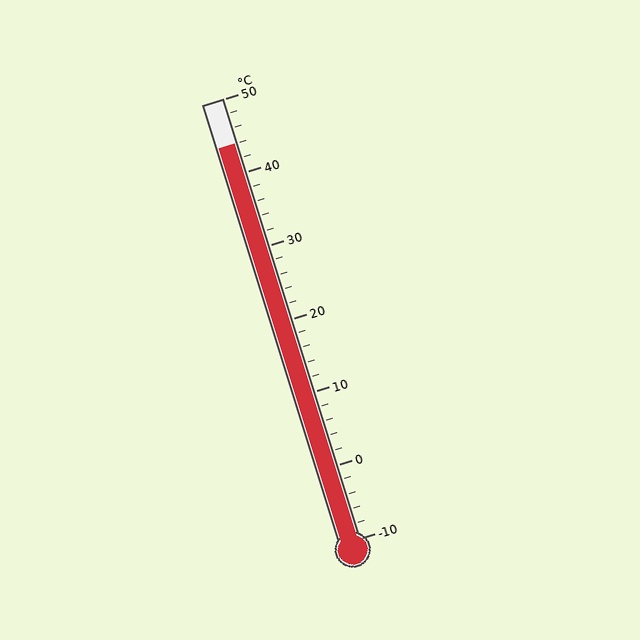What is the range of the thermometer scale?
The thermometer scale ranges from -10°C to 50°C.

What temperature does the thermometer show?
The thermometer shows approximately 44°C.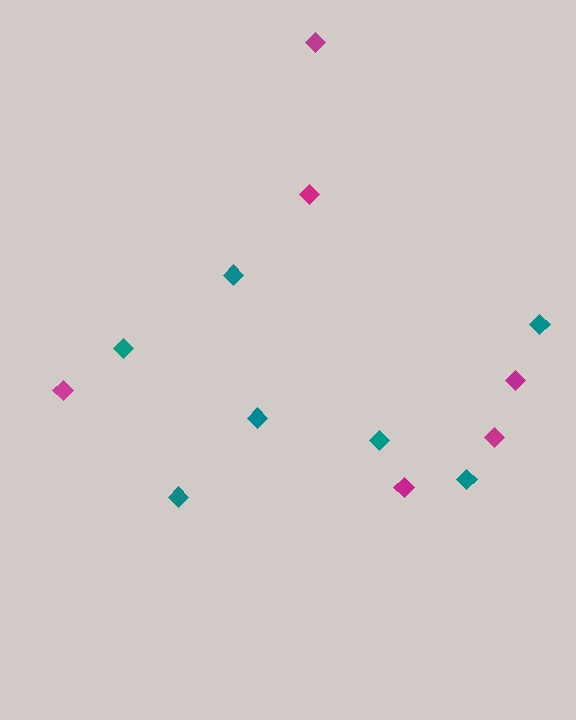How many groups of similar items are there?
There are 2 groups: one group of magenta diamonds (6) and one group of teal diamonds (7).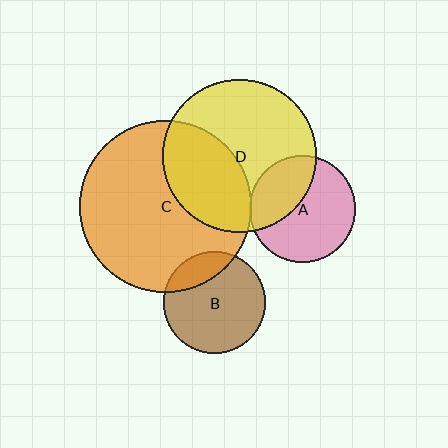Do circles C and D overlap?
Yes.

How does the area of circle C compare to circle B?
Approximately 2.8 times.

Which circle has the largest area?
Circle C (orange).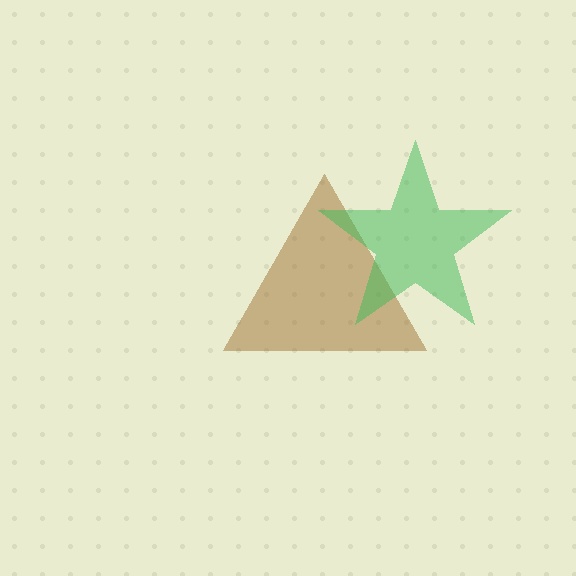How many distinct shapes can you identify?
There are 2 distinct shapes: a brown triangle, a green star.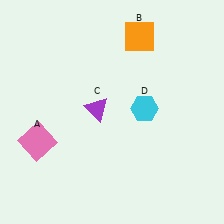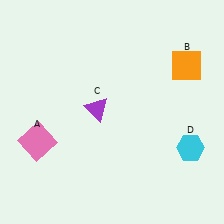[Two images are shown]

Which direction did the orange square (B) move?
The orange square (B) moved right.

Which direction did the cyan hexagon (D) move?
The cyan hexagon (D) moved right.